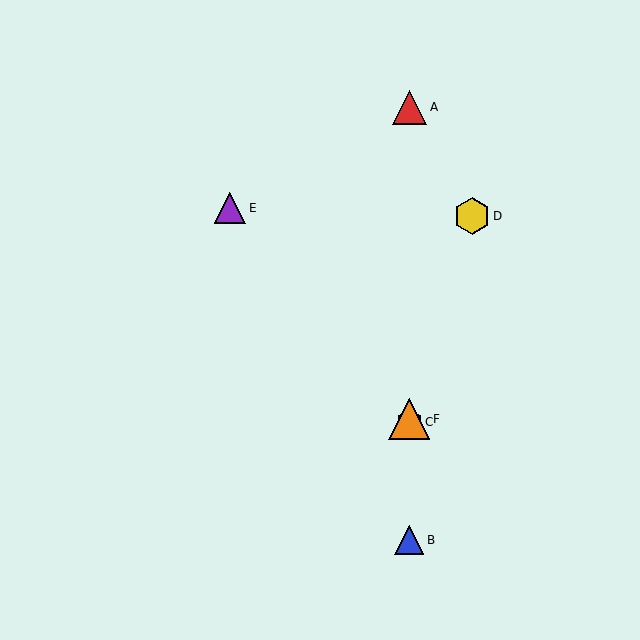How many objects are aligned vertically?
4 objects (A, B, C, F) are aligned vertically.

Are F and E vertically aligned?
No, F is at x≈409 and E is at x≈230.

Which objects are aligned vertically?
Objects A, B, C, F are aligned vertically.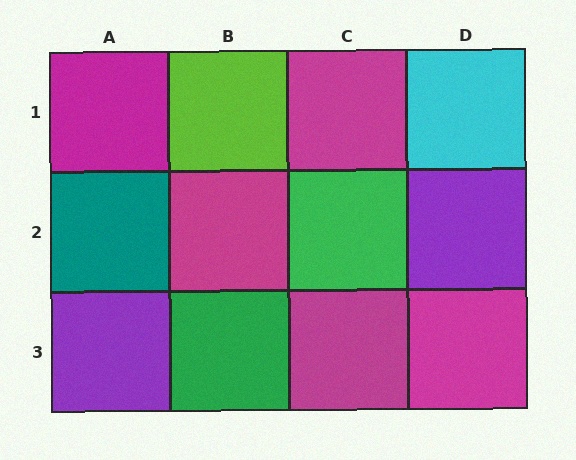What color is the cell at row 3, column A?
Purple.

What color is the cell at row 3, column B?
Green.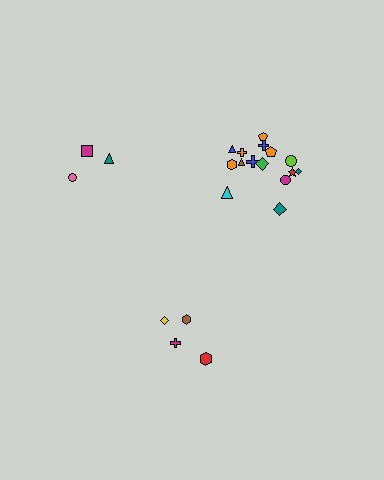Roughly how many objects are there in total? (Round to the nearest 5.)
Roughly 20 objects in total.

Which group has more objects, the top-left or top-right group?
The top-right group.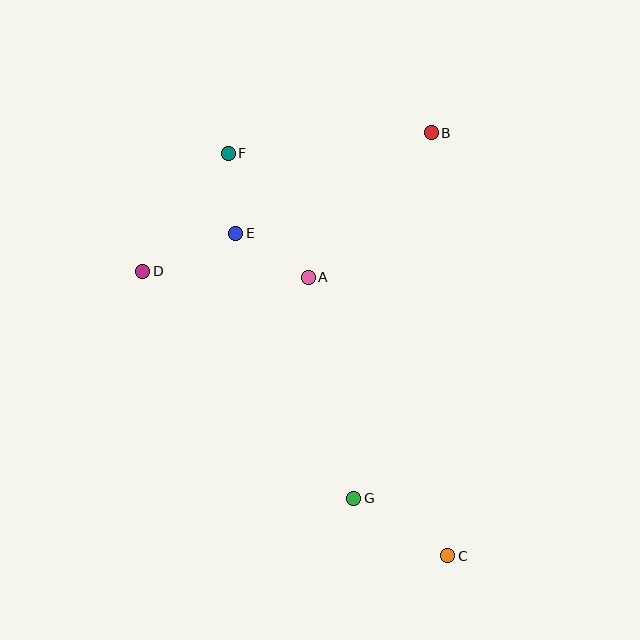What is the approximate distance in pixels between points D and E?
The distance between D and E is approximately 101 pixels.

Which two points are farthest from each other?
Points C and F are farthest from each other.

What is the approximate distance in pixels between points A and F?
The distance between A and F is approximately 148 pixels.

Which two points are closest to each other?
Points E and F are closest to each other.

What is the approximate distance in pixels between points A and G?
The distance between A and G is approximately 226 pixels.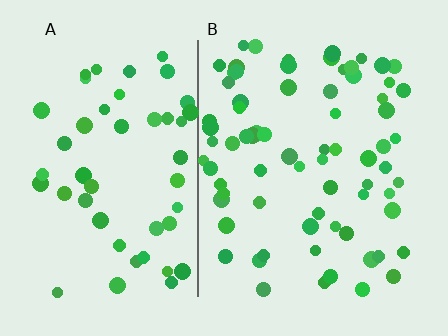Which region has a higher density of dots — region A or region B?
B (the right).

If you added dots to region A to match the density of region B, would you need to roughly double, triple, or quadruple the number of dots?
Approximately double.